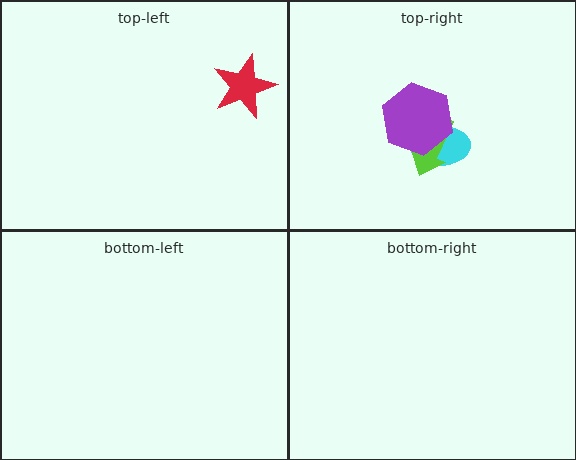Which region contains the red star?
The top-left region.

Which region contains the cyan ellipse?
The top-right region.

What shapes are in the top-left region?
The red star.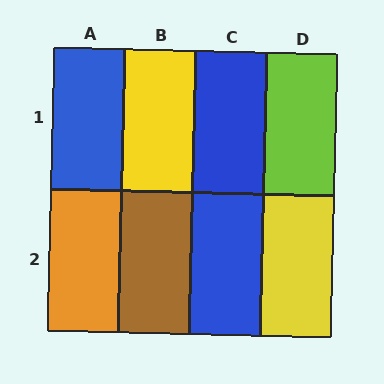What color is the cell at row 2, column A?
Orange.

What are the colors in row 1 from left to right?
Blue, yellow, blue, lime.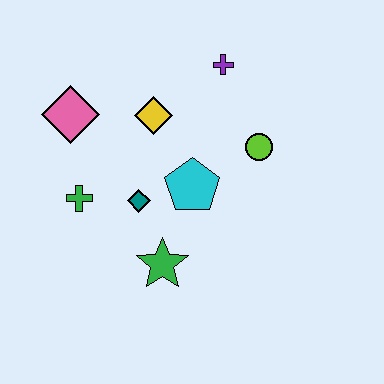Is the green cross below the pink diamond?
Yes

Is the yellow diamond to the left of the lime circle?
Yes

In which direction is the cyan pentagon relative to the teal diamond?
The cyan pentagon is to the right of the teal diamond.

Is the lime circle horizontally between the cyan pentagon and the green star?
No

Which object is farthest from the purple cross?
The green star is farthest from the purple cross.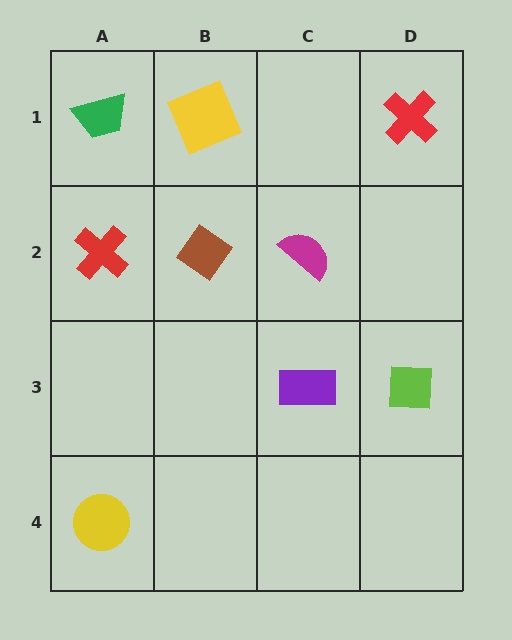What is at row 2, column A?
A red cross.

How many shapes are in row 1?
3 shapes.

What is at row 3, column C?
A purple rectangle.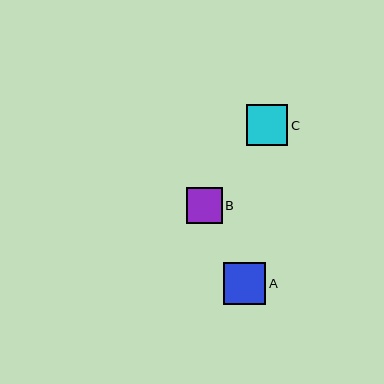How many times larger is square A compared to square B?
Square A is approximately 1.2 times the size of square B.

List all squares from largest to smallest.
From largest to smallest: A, C, B.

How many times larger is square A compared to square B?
Square A is approximately 1.2 times the size of square B.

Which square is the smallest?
Square B is the smallest with a size of approximately 36 pixels.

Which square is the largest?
Square A is the largest with a size of approximately 42 pixels.